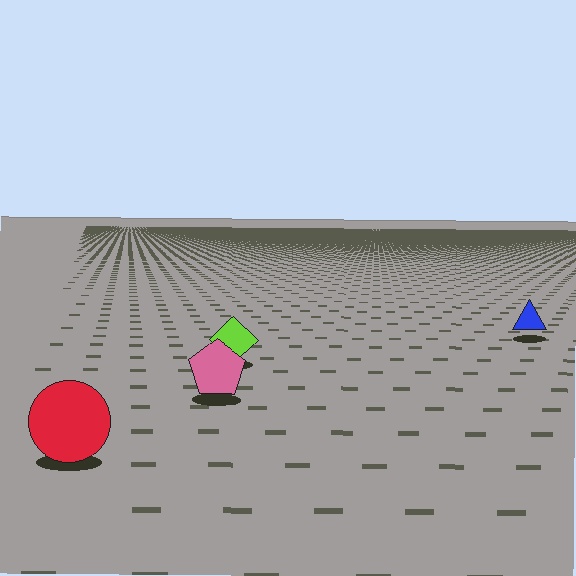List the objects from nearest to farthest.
From nearest to farthest: the red circle, the pink pentagon, the lime diamond, the blue triangle.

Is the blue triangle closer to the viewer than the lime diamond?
No. The lime diamond is closer — you can tell from the texture gradient: the ground texture is coarser near it.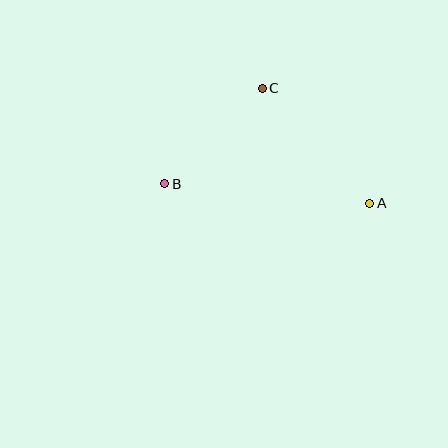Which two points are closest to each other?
Points B and C are closest to each other.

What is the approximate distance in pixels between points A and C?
The distance between A and C is approximately 157 pixels.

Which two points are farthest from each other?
Points A and B are farthest from each other.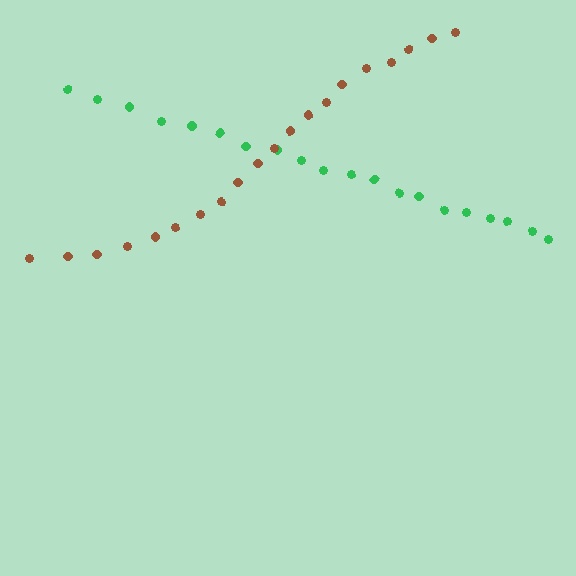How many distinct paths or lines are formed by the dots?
There are 2 distinct paths.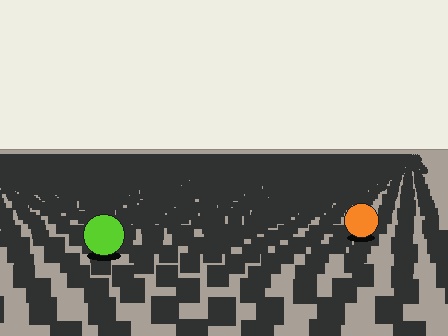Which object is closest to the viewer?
The lime circle is closest. The texture marks near it are larger and more spread out.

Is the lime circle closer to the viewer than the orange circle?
Yes. The lime circle is closer — you can tell from the texture gradient: the ground texture is coarser near it.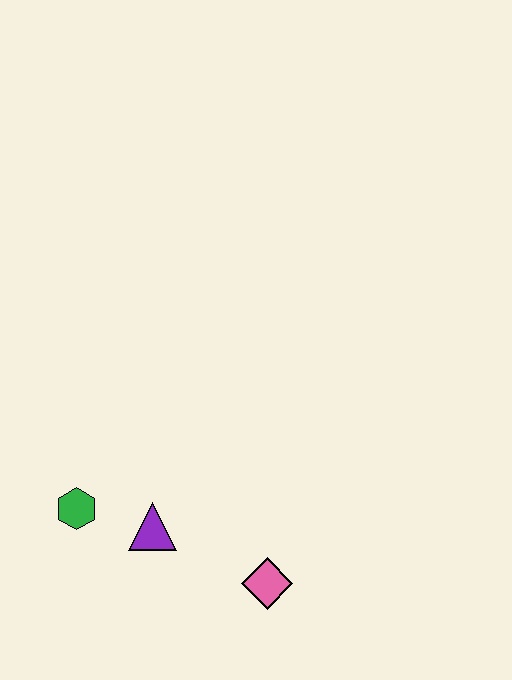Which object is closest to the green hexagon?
The purple triangle is closest to the green hexagon.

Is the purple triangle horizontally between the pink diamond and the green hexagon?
Yes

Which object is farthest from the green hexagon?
The pink diamond is farthest from the green hexagon.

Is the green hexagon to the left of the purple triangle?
Yes